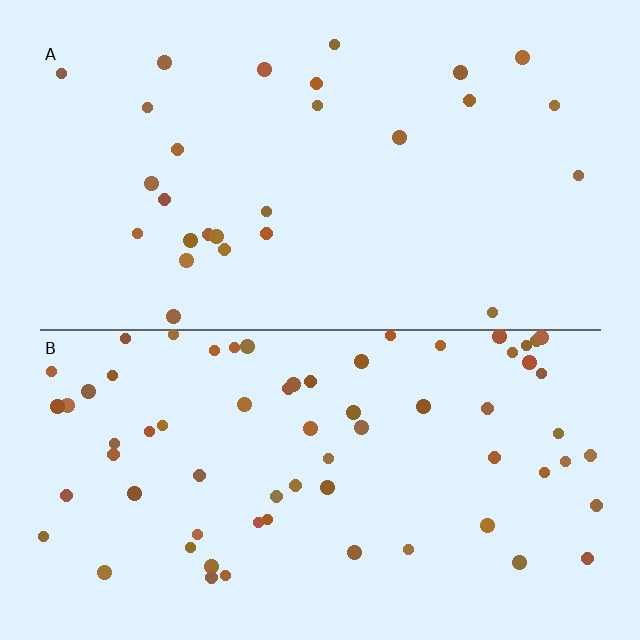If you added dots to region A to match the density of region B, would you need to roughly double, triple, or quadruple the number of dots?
Approximately double.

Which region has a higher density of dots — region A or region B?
B (the bottom).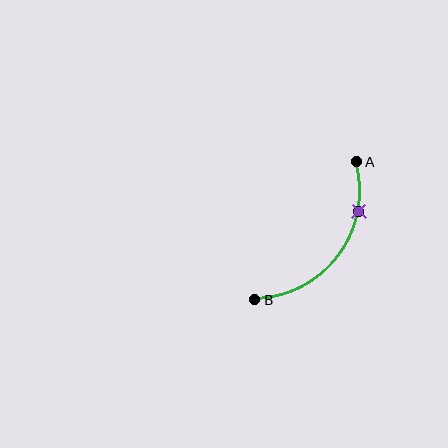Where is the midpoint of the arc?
The arc midpoint is the point on the curve farthest from the straight line joining A and B. It sits below and to the right of that line.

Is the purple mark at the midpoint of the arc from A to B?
No. The purple mark lies on the arc but is closer to endpoint A. The arc midpoint would be at the point on the curve equidistant along the arc from both A and B.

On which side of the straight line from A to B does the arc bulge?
The arc bulges below and to the right of the straight line connecting A and B.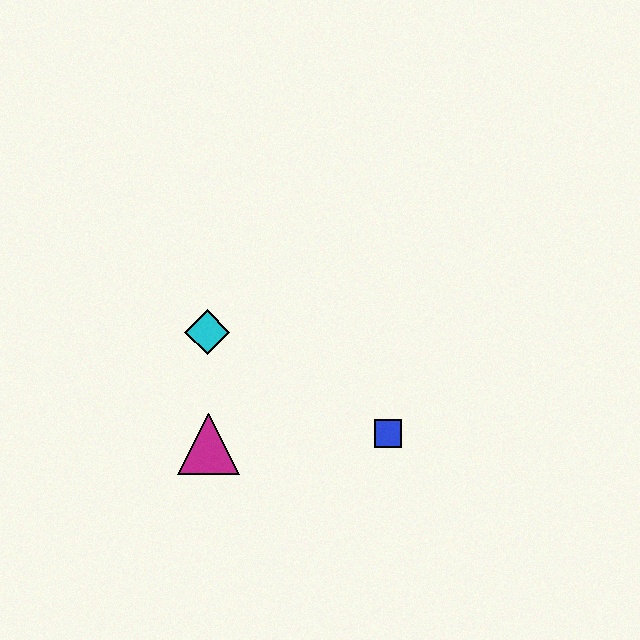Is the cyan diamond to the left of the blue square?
Yes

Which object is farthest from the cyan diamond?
The blue square is farthest from the cyan diamond.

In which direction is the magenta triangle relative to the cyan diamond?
The magenta triangle is below the cyan diamond.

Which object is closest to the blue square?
The magenta triangle is closest to the blue square.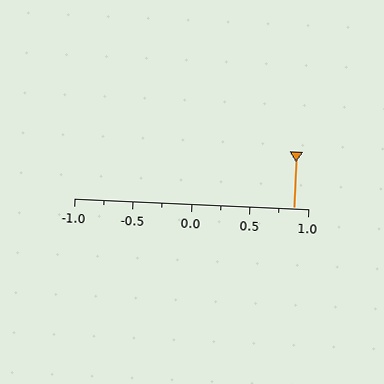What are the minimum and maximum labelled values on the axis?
The axis runs from -1.0 to 1.0.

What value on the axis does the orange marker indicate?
The marker indicates approximately 0.88.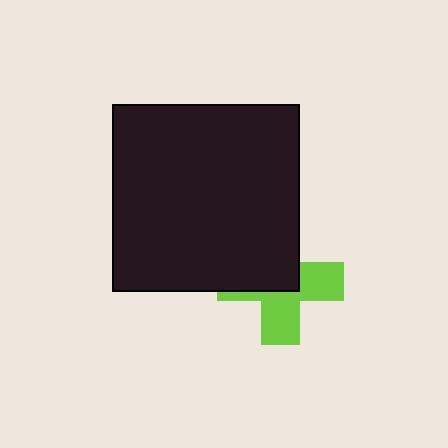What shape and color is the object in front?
The object in front is a black square.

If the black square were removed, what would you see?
You would see the complete lime cross.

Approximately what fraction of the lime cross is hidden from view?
Roughly 49% of the lime cross is hidden behind the black square.